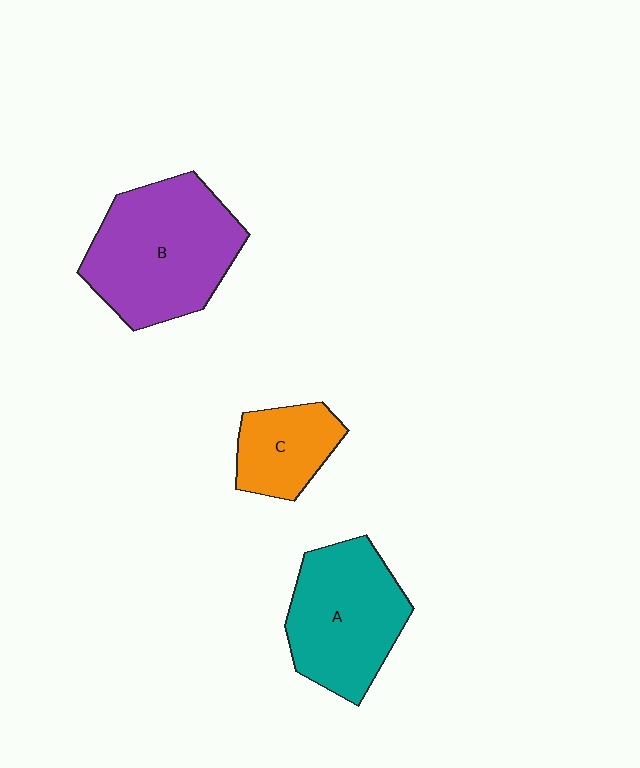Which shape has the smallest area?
Shape C (orange).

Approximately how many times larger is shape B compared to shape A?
Approximately 1.2 times.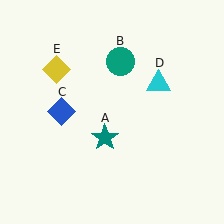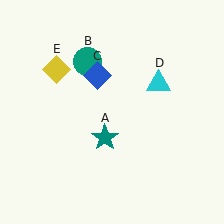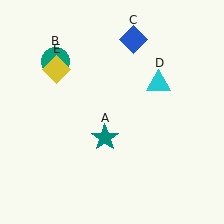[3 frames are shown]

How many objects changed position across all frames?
2 objects changed position: teal circle (object B), blue diamond (object C).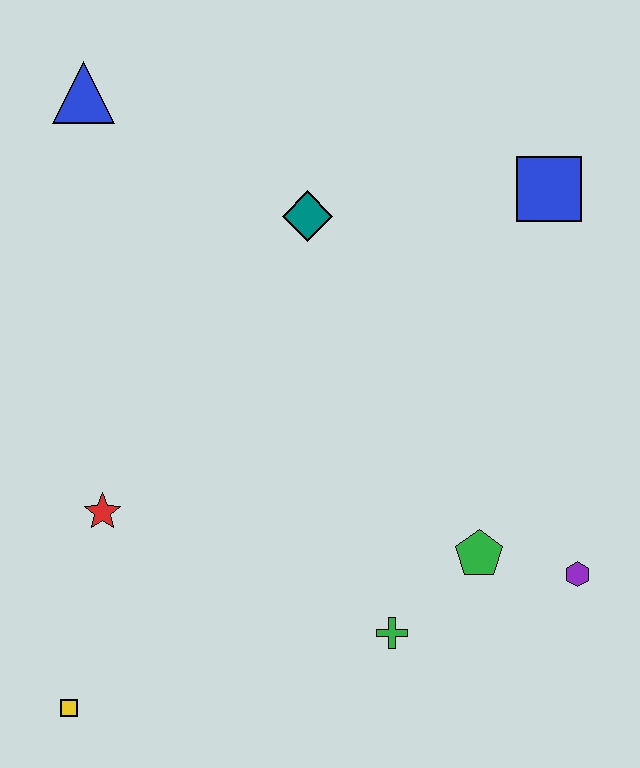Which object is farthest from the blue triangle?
The purple hexagon is farthest from the blue triangle.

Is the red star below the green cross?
No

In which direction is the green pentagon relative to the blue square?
The green pentagon is below the blue square.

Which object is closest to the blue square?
The teal diamond is closest to the blue square.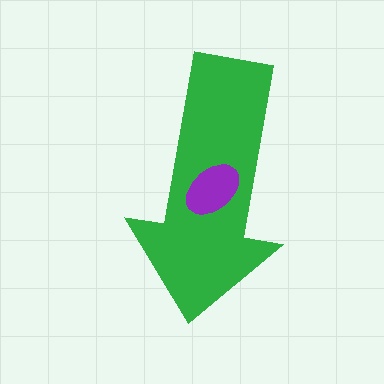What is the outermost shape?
The green arrow.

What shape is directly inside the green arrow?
The purple ellipse.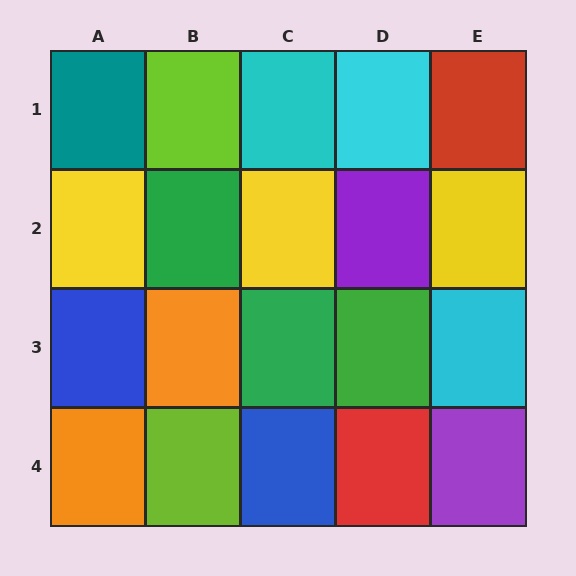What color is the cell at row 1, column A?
Teal.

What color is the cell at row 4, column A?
Orange.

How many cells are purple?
2 cells are purple.